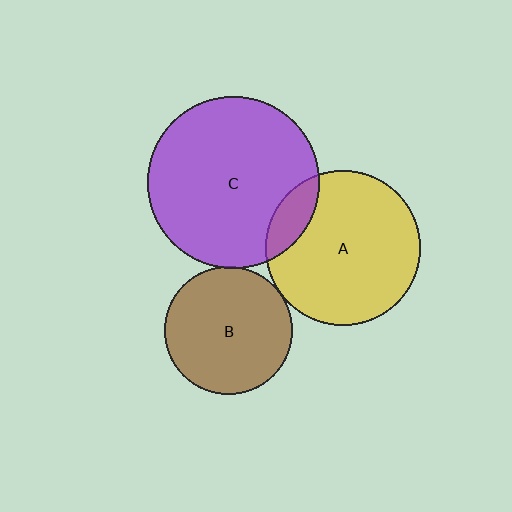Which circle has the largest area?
Circle C (purple).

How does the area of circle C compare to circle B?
Approximately 1.8 times.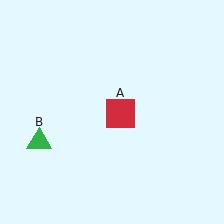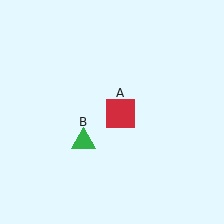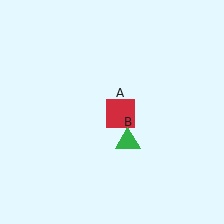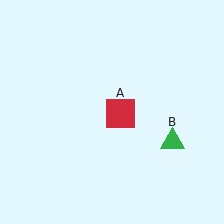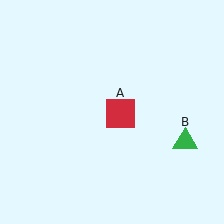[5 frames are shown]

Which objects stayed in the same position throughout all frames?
Red square (object A) remained stationary.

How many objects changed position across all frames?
1 object changed position: green triangle (object B).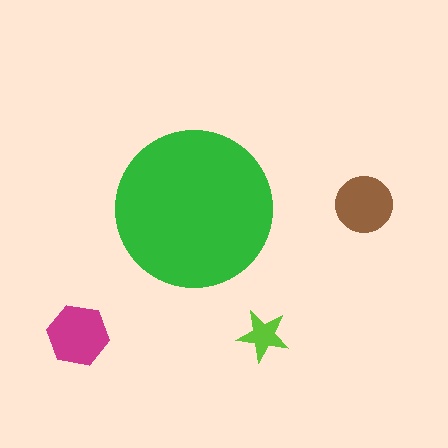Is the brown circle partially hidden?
No, the brown circle is fully visible.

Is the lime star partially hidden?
No, the lime star is fully visible.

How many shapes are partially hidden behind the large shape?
0 shapes are partially hidden.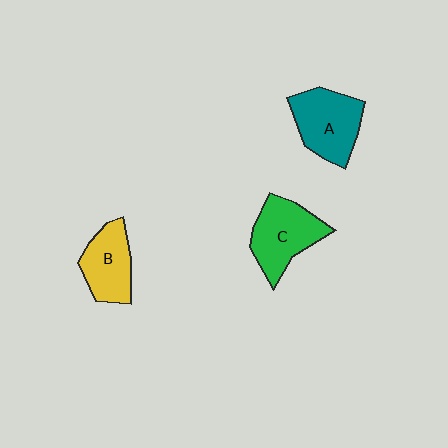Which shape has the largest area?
Shape A (teal).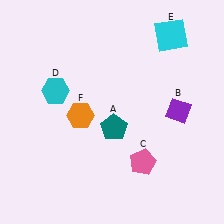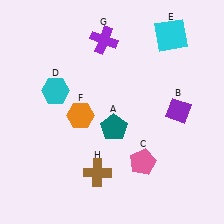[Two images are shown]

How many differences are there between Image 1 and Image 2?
There are 2 differences between the two images.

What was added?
A purple cross (G), a brown cross (H) were added in Image 2.